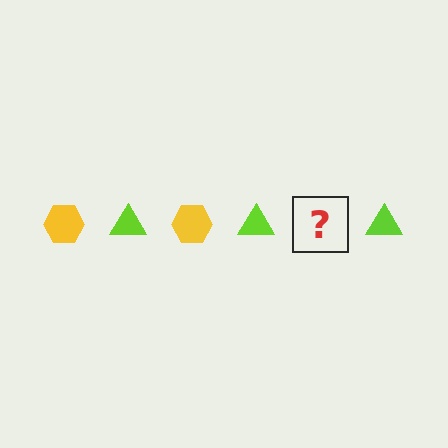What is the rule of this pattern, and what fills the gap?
The rule is that the pattern alternates between yellow hexagon and lime triangle. The gap should be filled with a yellow hexagon.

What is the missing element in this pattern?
The missing element is a yellow hexagon.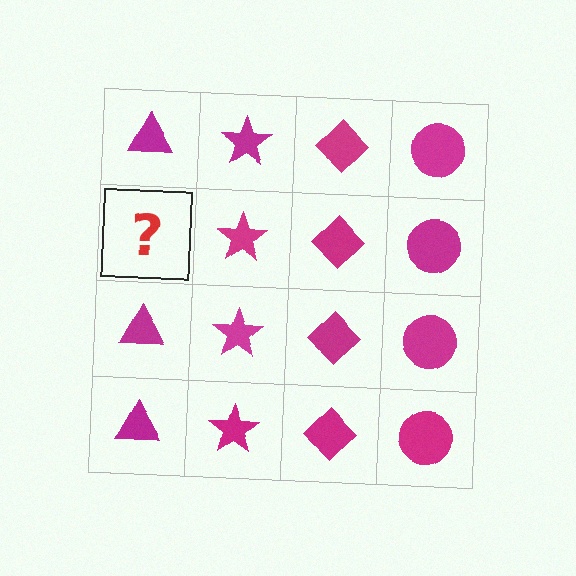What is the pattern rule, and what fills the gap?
The rule is that each column has a consistent shape. The gap should be filled with a magenta triangle.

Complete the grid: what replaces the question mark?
The question mark should be replaced with a magenta triangle.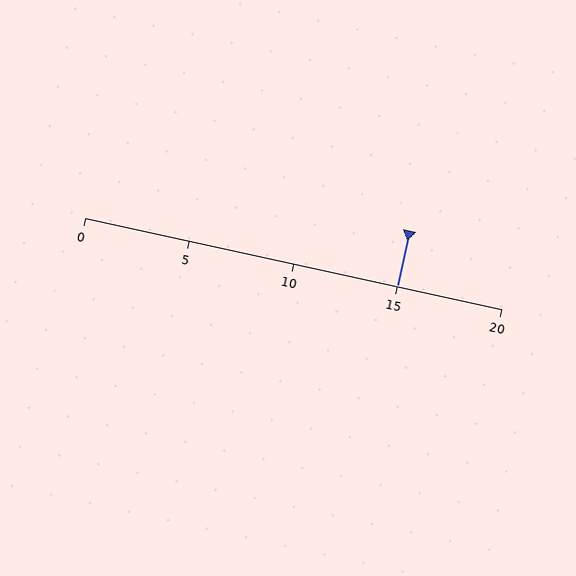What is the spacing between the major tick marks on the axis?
The major ticks are spaced 5 apart.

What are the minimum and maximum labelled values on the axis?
The axis runs from 0 to 20.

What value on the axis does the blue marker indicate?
The marker indicates approximately 15.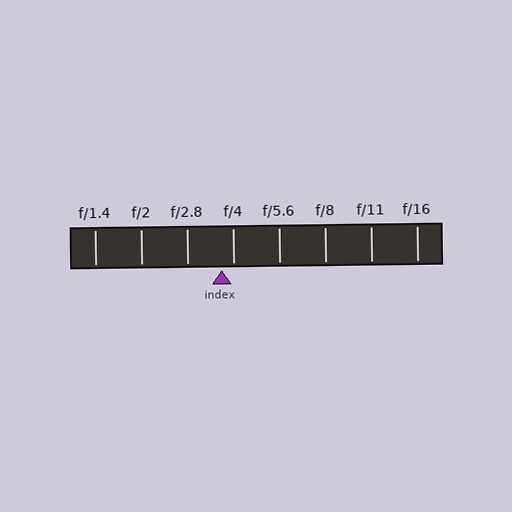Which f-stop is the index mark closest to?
The index mark is closest to f/4.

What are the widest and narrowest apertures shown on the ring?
The widest aperture shown is f/1.4 and the narrowest is f/16.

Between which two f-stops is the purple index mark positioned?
The index mark is between f/2.8 and f/4.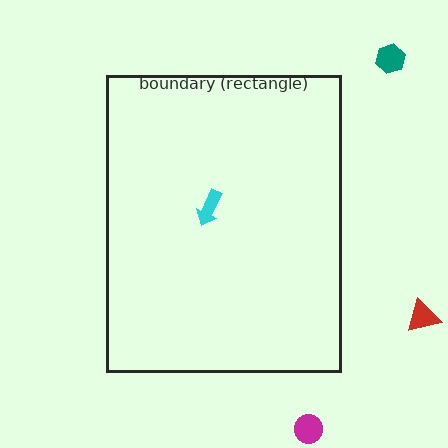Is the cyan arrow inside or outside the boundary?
Inside.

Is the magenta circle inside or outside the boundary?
Outside.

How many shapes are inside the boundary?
1 inside, 3 outside.